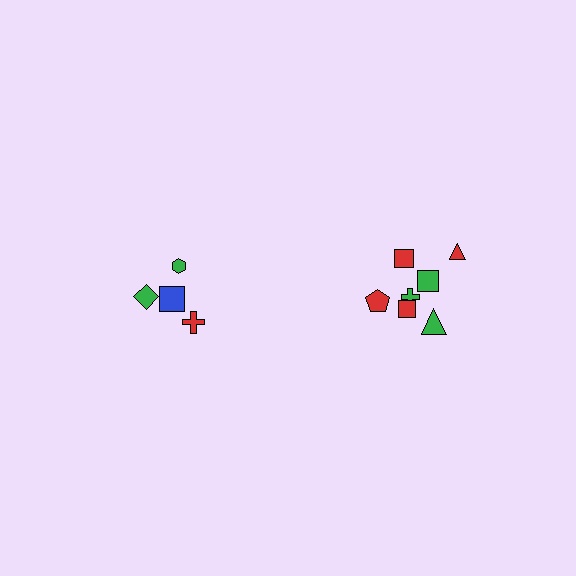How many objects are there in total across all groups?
There are 11 objects.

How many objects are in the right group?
There are 7 objects.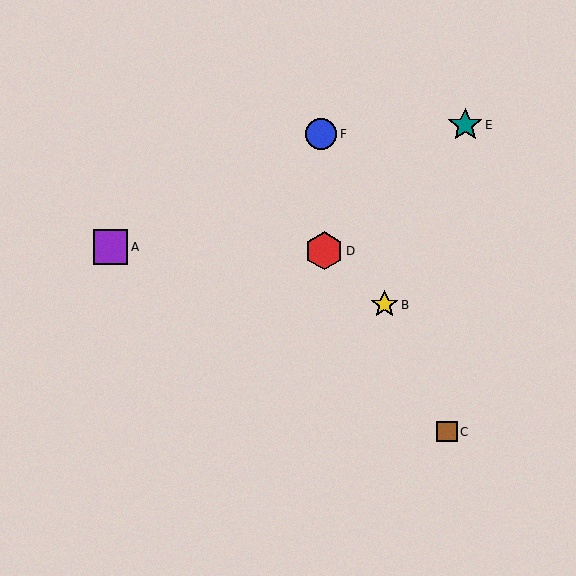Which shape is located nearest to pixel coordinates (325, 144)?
The blue circle (labeled F) at (321, 134) is nearest to that location.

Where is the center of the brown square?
The center of the brown square is at (447, 432).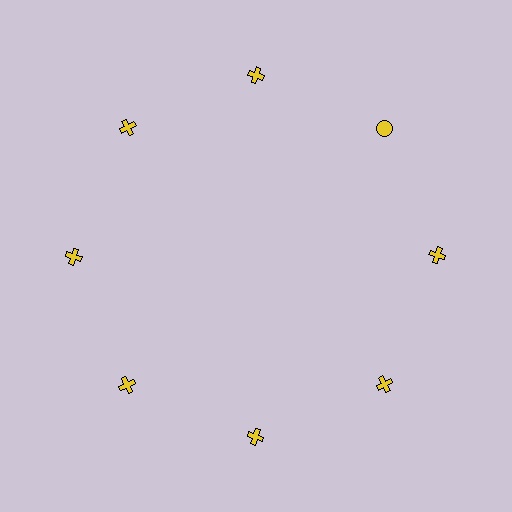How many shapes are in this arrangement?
There are 8 shapes arranged in a ring pattern.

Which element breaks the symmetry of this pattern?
The yellow circle at roughly the 2 o'clock position breaks the symmetry. All other shapes are yellow crosses.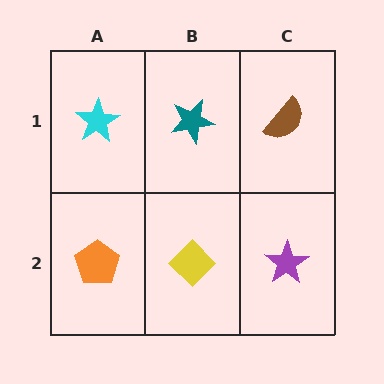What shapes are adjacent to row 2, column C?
A brown semicircle (row 1, column C), a yellow diamond (row 2, column B).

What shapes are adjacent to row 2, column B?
A teal star (row 1, column B), an orange pentagon (row 2, column A), a purple star (row 2, column C).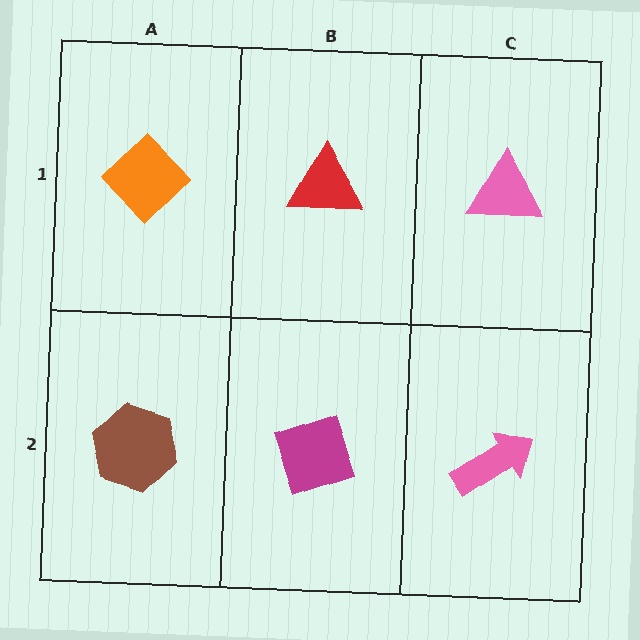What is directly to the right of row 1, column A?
A red triangle.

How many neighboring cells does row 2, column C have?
2.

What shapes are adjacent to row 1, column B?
A magenta diamond (row 2, column B), an orange diamond (row 1, column A), a pink triangle (row 1, column C).